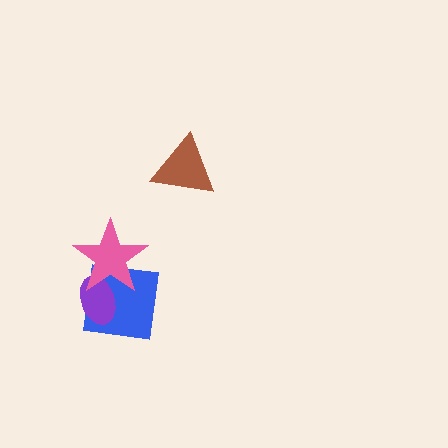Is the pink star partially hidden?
No, no other shape covers it.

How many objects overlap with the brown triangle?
0 objects overlap with the brown triangle.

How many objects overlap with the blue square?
2 objects overlap with the blue square.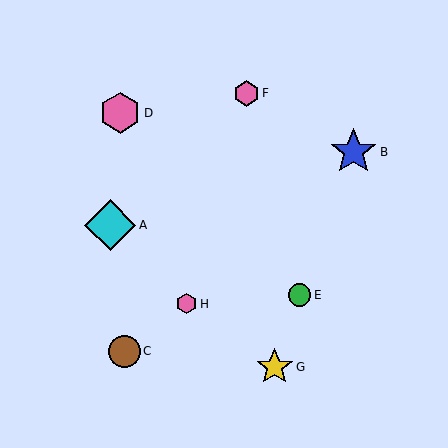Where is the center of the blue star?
The center of the blue star is at (353, 152).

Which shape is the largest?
The cyan diamond (labeled A) is the largest.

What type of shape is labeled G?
Shape G is a yellow star.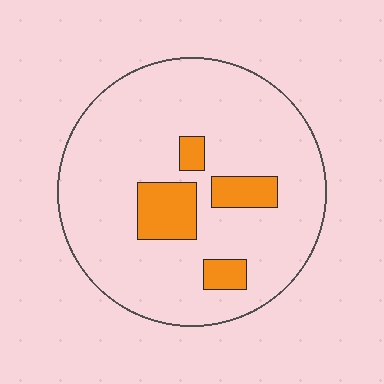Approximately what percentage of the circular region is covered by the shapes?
Approximately 15%.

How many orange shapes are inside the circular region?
4.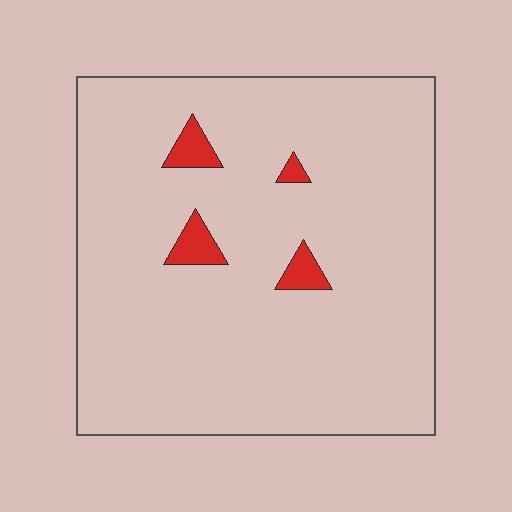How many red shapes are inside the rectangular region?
4.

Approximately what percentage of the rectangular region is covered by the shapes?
Approximately 5%.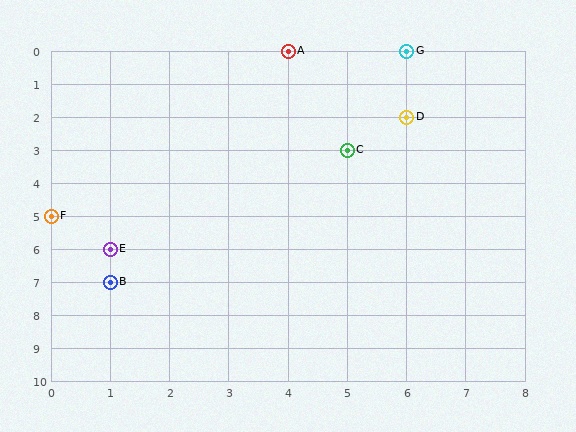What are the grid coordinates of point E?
Point E is at grid coordinates (1, 6).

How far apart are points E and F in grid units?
Points E and F are 1 column and 1 row apart (about 1.4 grid units diagonally).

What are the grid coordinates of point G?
Point G is at grid coordinates (6, 0).